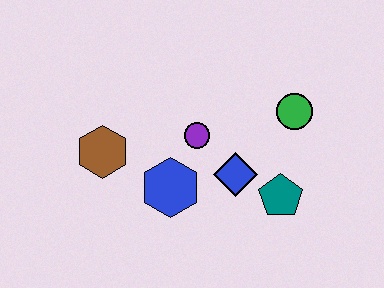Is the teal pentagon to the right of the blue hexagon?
Yes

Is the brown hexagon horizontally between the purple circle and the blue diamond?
No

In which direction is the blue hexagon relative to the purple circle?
The blue hexagon is below the purple circle.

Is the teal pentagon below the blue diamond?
Yes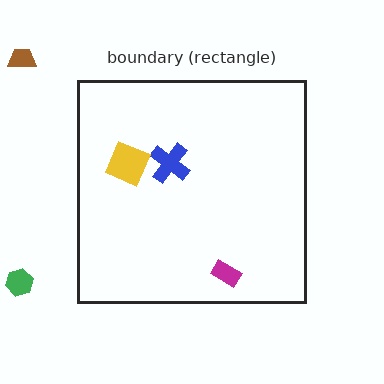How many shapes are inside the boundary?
3 inside, 2 outside.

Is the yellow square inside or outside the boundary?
Inside.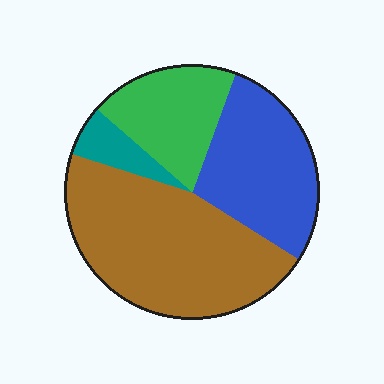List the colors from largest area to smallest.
From largest to smallest: brown, blue, green, teal.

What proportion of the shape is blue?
Blue covers 28% of the shape.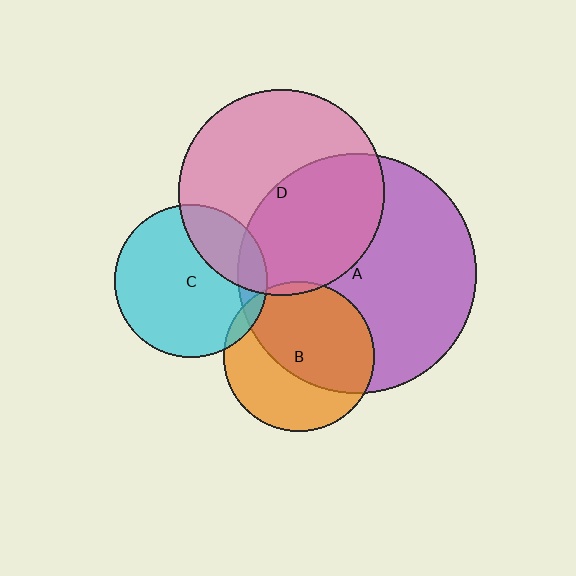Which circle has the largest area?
Circle A (purple).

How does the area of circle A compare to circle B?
Approximately 2.5 times.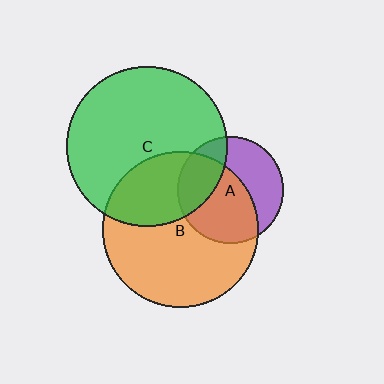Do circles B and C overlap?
Yes.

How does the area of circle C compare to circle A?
Approximately 2.3 times.